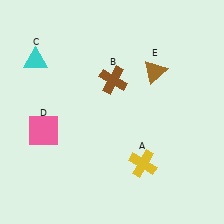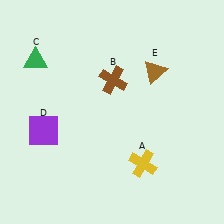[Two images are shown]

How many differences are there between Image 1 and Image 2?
There are 2 differences between the two images.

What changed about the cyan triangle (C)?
In Image 1, C is cyan. In Image 2, it changed to green.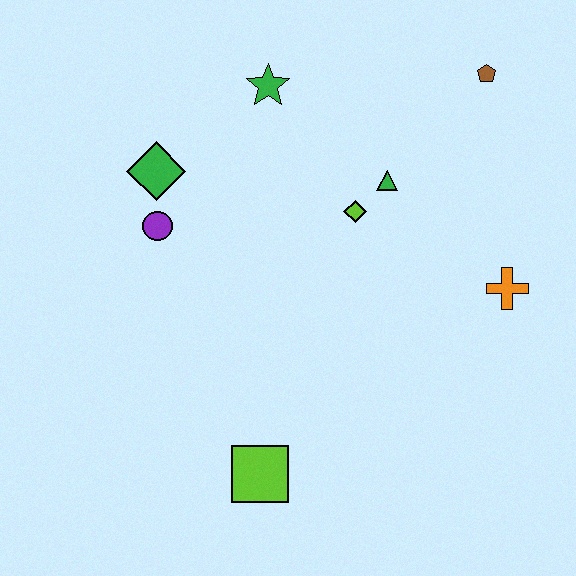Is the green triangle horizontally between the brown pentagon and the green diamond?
Yes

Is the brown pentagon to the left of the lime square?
No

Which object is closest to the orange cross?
The green triangle is closest to the orange cross.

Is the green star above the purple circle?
Yes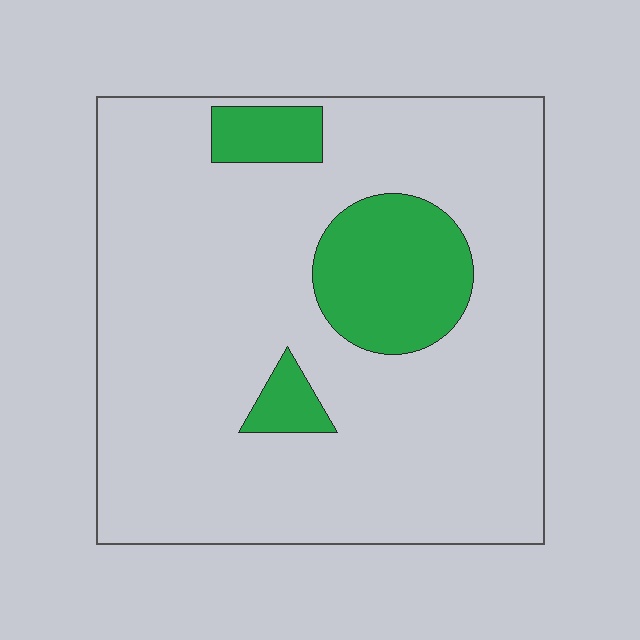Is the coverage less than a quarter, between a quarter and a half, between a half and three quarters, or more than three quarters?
Less than a quarter.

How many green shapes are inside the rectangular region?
3.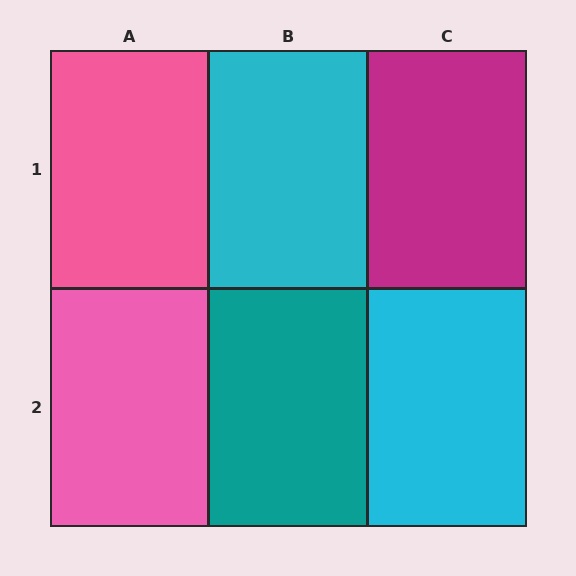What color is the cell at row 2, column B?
Teal.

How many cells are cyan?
2 cells are cyan.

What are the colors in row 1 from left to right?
Pink, cyan, magenta.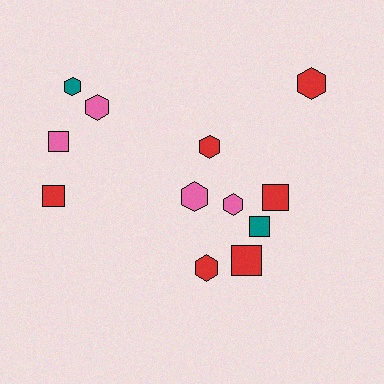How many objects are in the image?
There are 12 objects.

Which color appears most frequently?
Red, with 6 objects.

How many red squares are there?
There are 3 red squares.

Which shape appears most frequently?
Hexagon, with 7 objects.